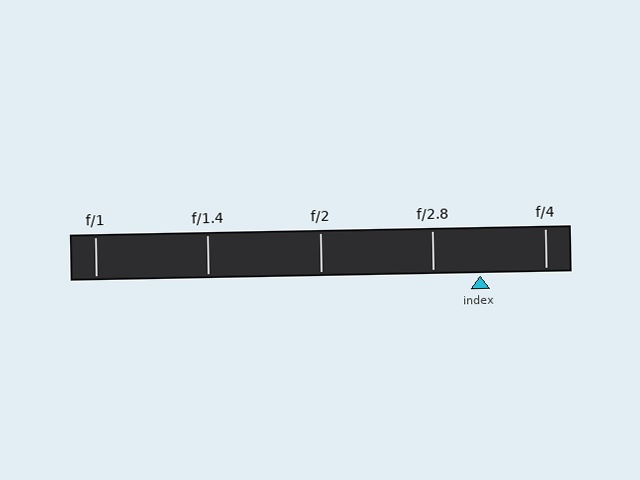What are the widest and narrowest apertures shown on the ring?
The widest aperture shown is f/1 and the narrowest is f/4.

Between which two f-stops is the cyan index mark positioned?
The index mark is between f/2.8 and f/4.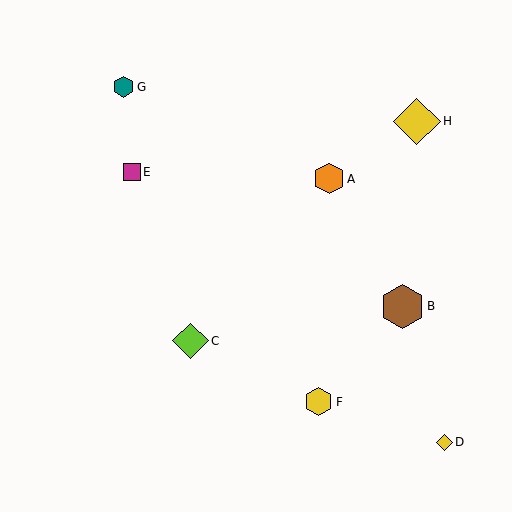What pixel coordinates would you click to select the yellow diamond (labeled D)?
Click at (444, 442) to select the yellow diamond D.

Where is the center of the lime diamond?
The center of the lime diamond is at (191, 341).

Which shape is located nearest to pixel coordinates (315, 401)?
The yellow hexagon (labeled F) at (319, 402) is nearest to that location.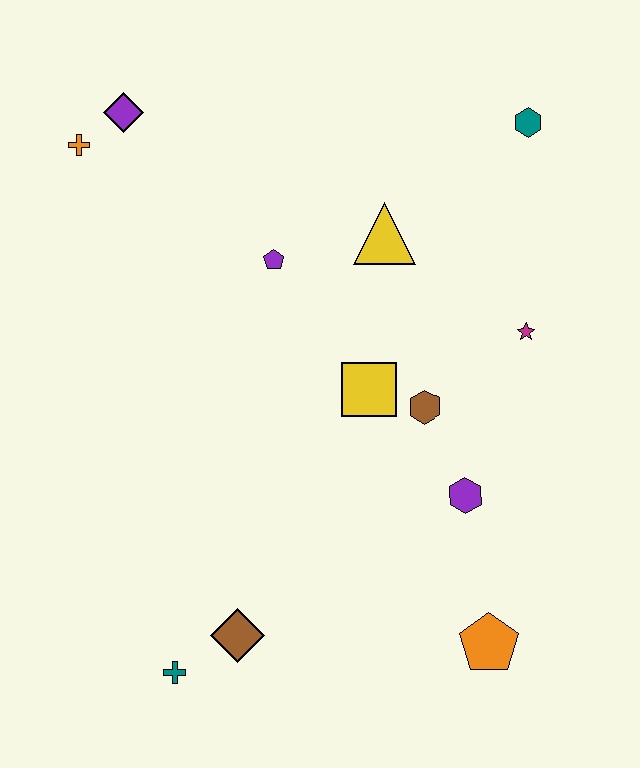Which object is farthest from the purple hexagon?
The orange cross is farthest from the purple hexagon.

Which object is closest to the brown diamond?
The teal cross is closest to the brown diamond.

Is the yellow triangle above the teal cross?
Yes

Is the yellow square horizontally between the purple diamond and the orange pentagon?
Yes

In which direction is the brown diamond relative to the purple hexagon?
The brown diamond is to the left of the purple hexagon.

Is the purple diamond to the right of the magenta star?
No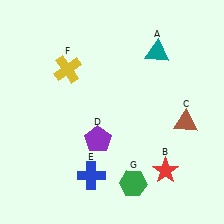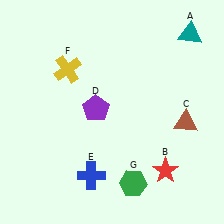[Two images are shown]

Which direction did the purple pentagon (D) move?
The purple pentagon (D) moved up.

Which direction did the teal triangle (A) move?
The teal triangle (A) moved right.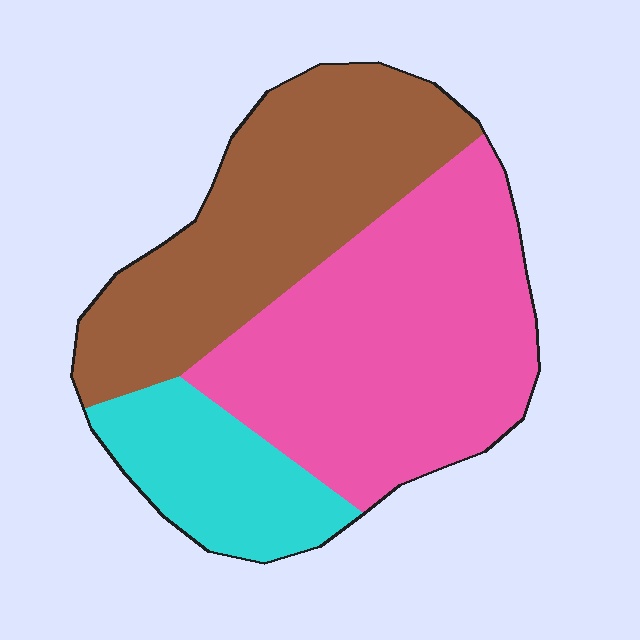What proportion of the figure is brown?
Brown covers around 35% of the figure.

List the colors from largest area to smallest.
From largest to smallest: pink, brown, cyan.